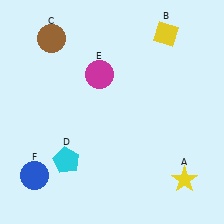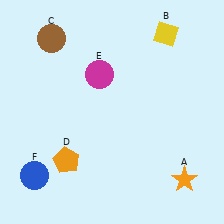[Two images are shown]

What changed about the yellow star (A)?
In Image 1, A is yellow. In Image 2, it changed to orange.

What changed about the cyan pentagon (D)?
In Image 1, D is cyan. In Image 2, it changed to orange.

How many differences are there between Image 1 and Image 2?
There are 2 differences between the two images.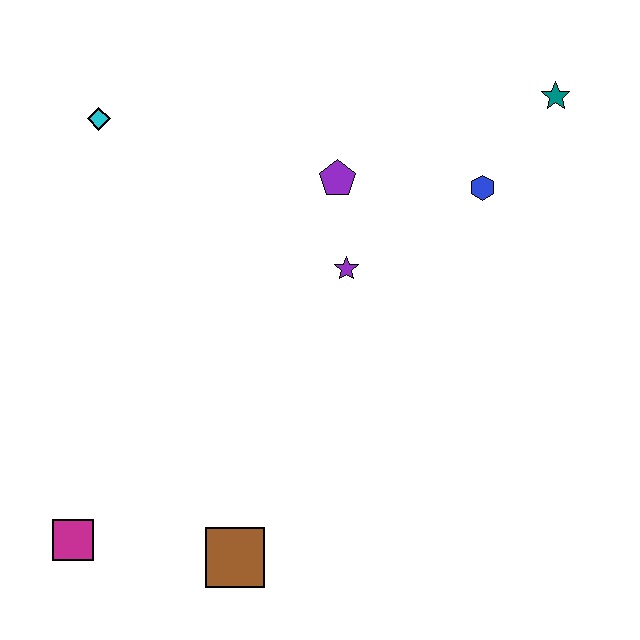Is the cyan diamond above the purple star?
Yes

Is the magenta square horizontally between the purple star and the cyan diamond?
No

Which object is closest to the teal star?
The blue hexagon is closest to the teal star.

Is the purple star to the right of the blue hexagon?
No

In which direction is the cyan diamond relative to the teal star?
The cyan diamond is to the left of the teal star.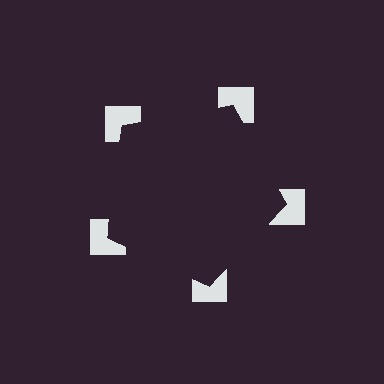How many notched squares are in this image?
There are 5 — one at each vertex of the illusory pentagon.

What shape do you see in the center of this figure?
An illusory pentagon — its edges are inferred from the aligned wedge cuts in the notched squares, not physically drawn.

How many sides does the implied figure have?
5 sides.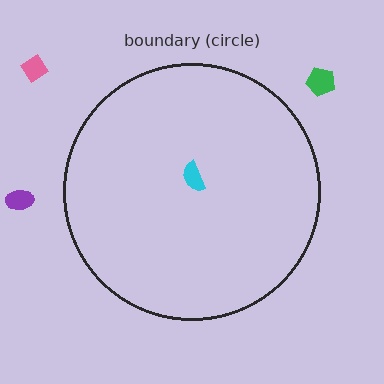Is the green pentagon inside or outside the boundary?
Outside.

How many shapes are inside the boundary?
1 inside, 3 outside.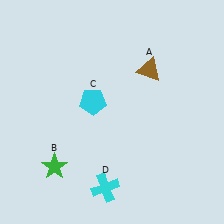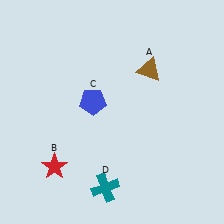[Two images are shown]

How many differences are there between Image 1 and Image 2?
There are 3 differences between the two images.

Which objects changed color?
B changed from green to red. C changed from cyan to blue. D changed from cyan to teal.